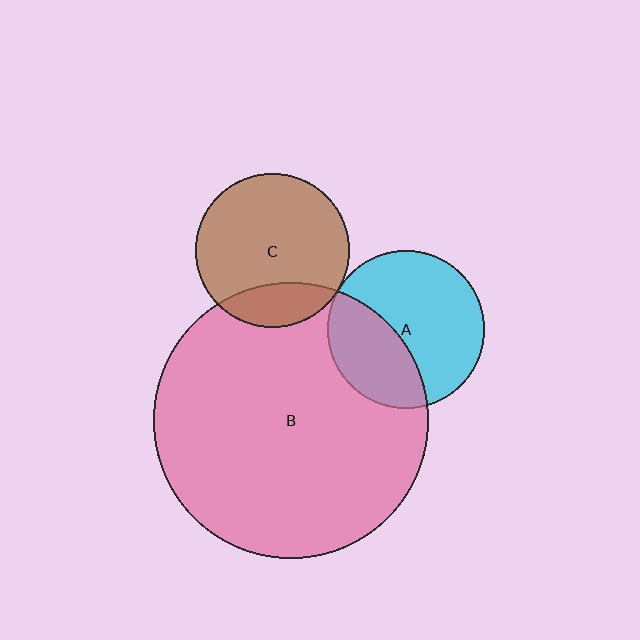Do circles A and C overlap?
Yes.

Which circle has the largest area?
Circle B (pink).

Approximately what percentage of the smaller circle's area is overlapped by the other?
Approximately 5%.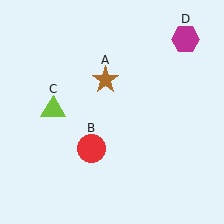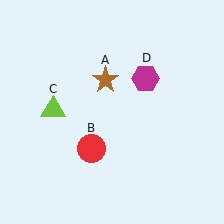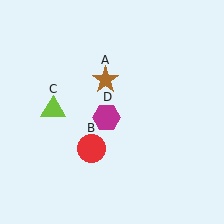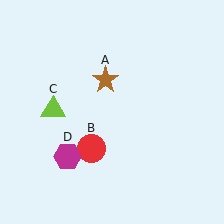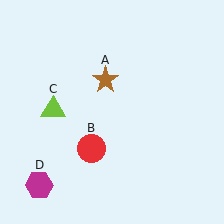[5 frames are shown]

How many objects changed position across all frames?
1 object changed position: magenta hexagon (object D).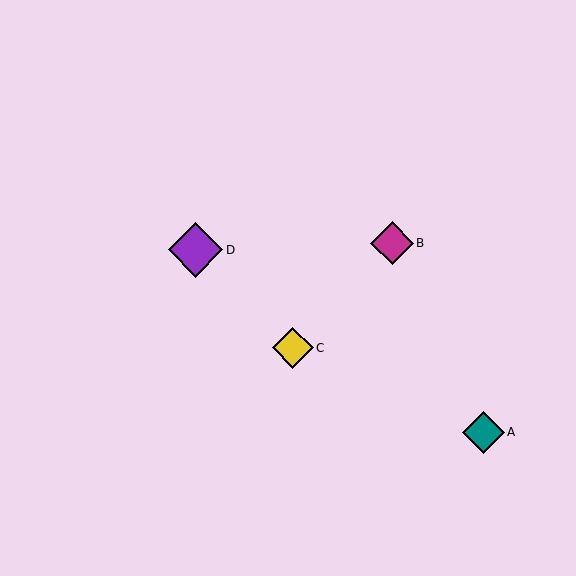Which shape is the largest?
The purple diamond (labeled D) is the largest.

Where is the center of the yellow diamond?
The center of the yellow diamond is at (293, 348).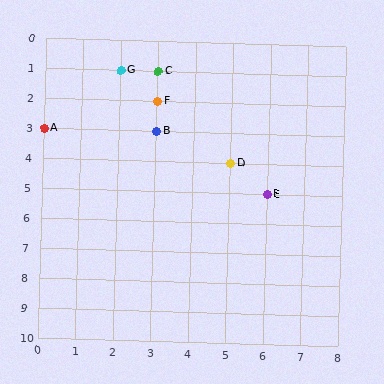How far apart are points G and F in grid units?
Points G and F are 1 column and 1 row apart (about 1.4 grid units diagonally).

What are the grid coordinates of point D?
Point D is at grid coordinates (5, 4).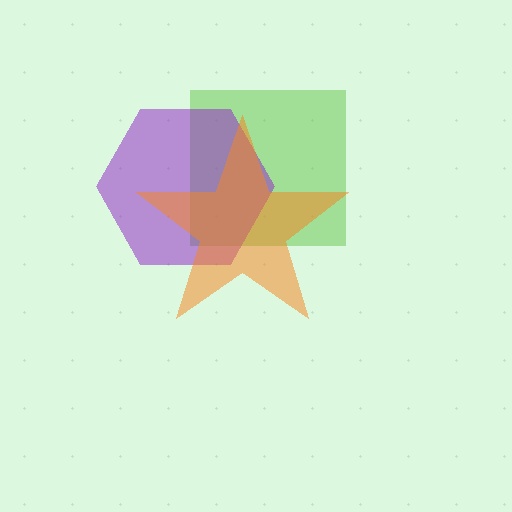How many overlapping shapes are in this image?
There are 3 overlapping shapes in the image.